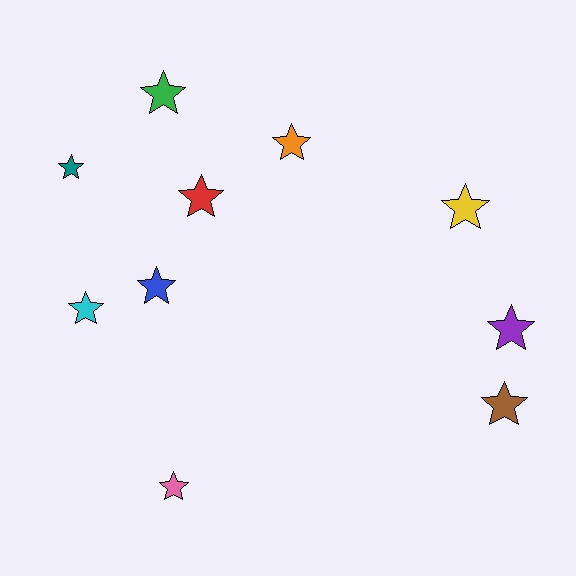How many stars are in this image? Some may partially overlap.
There are 10 stars.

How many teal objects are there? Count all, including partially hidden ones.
There is 1 teal object.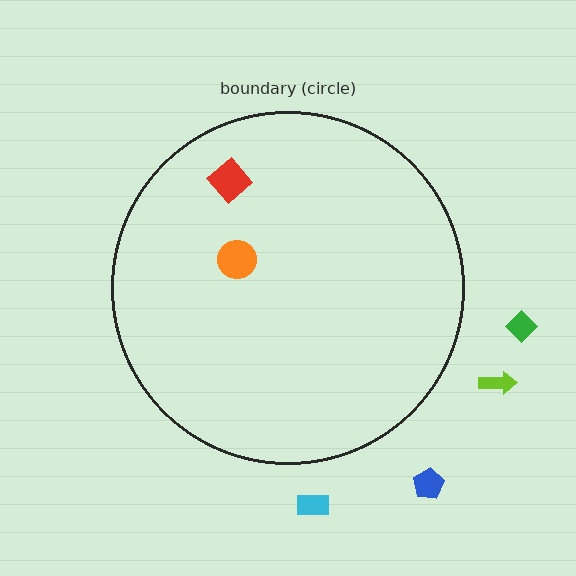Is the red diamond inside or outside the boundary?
Inside.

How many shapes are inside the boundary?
2 inside, 4 outside.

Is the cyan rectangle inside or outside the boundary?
Outside.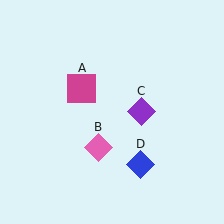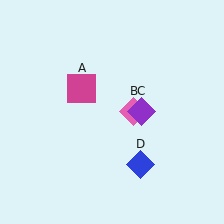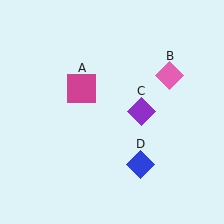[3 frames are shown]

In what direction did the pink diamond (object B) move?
The pink diamond (object B) moved up and to the right.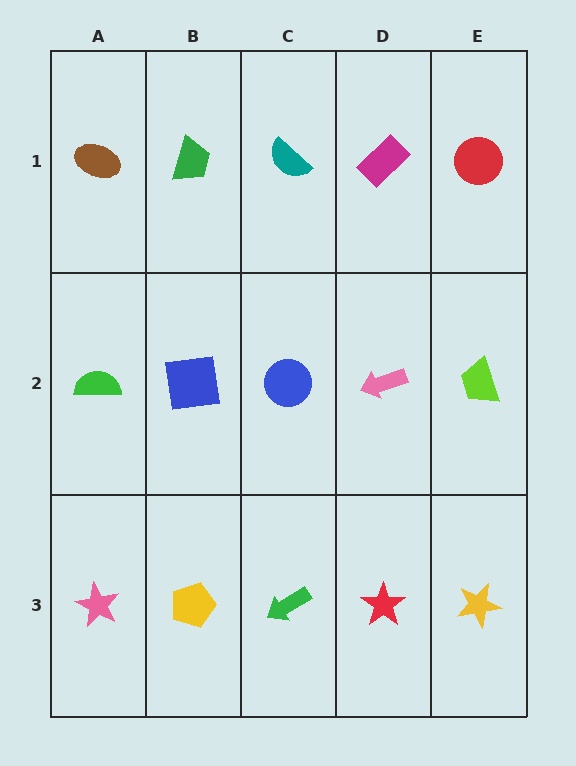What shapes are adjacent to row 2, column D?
A magenta rectangle (row 1, column D), a red star (row 3, column D), a blue circle (row 2, column C), a lime trapezoid (row 2, column E).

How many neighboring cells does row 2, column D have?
4.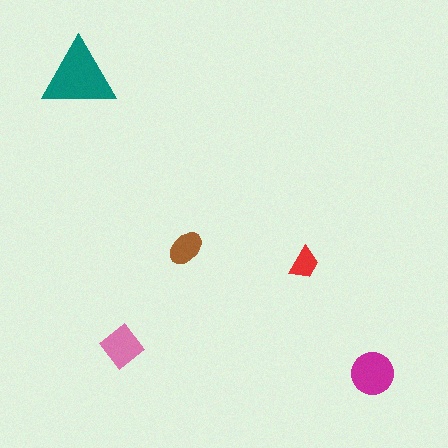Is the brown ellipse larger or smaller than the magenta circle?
Smaller.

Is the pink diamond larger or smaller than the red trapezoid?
Larger.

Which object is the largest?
The teal triangle.